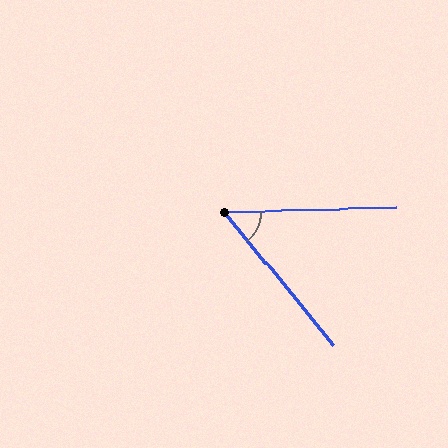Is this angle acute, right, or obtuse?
It is acute.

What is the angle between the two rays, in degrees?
Approximately 52 degrees.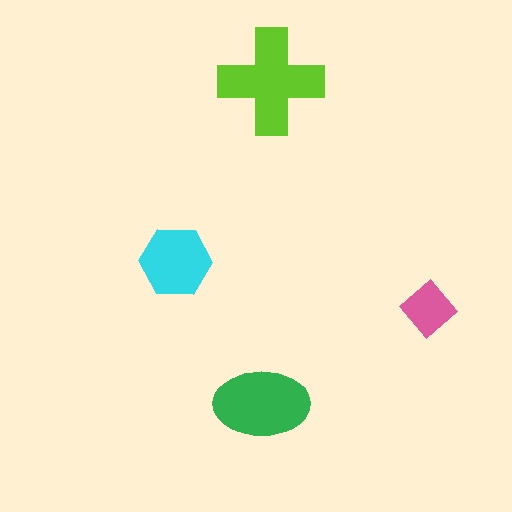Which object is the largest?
The lime cross.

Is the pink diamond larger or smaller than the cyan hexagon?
Smaller.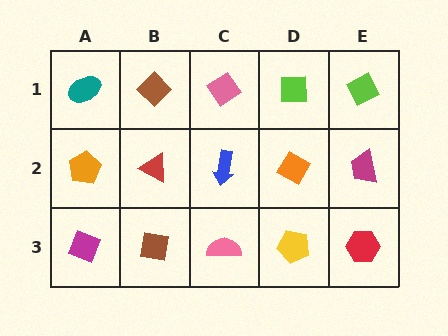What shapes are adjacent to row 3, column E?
A magenta trapezoid (row 2, column E), a yellow pentagon (row 3, column D).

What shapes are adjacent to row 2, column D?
A lime square (row 1, column D), a yellow pentagon (row 3, column D), a blue arrow (row 2, column C), a magenta trapezoid (row 2, column E).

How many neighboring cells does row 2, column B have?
4.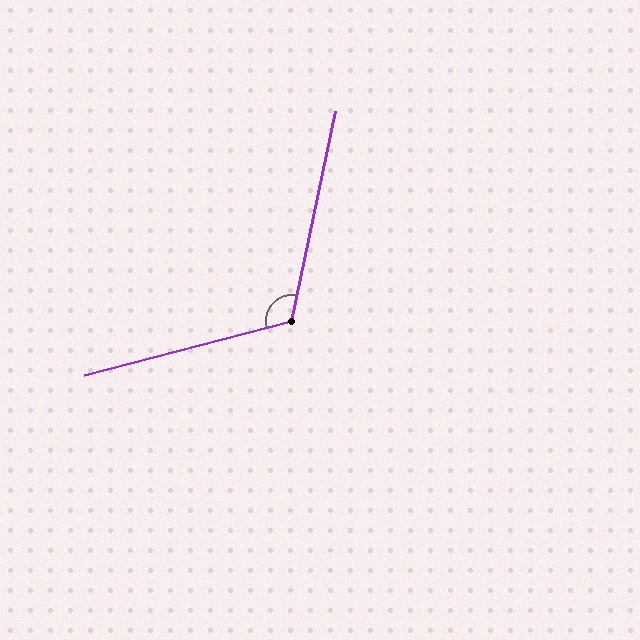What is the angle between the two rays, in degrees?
Approximately 117 degrees.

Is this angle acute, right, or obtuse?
It is obtuse.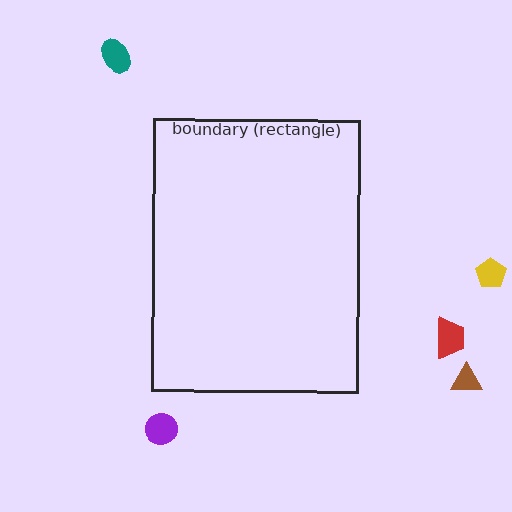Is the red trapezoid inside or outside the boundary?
Outside.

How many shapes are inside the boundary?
0 inside, 5 outside.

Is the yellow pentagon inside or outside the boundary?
Outside.